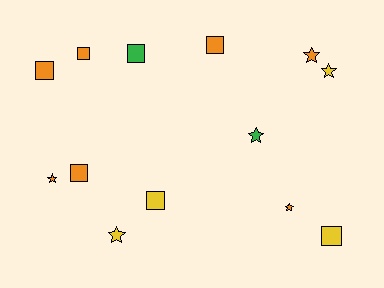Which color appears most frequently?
Orange, with 7 objects.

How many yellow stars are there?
There are 2 yellow stars.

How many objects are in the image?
There are 13 objects.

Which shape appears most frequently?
Square, with 7 objects.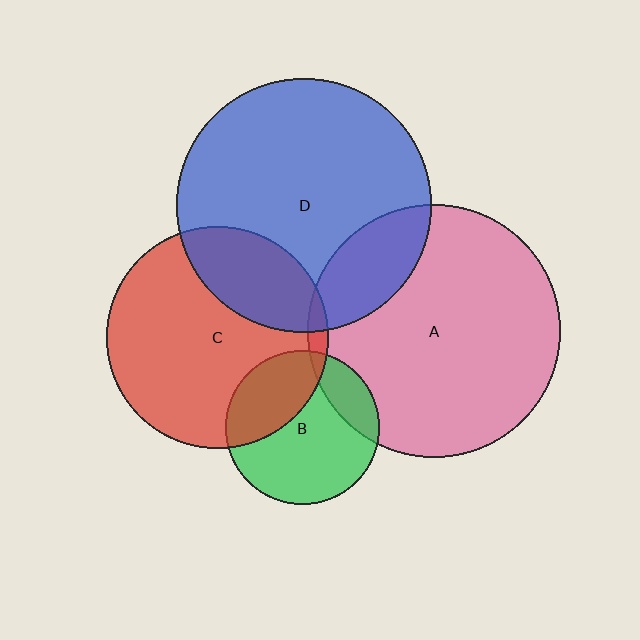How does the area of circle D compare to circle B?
Approximately 2.8 times.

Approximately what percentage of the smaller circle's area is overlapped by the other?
Approximately 5%.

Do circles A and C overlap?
Yes.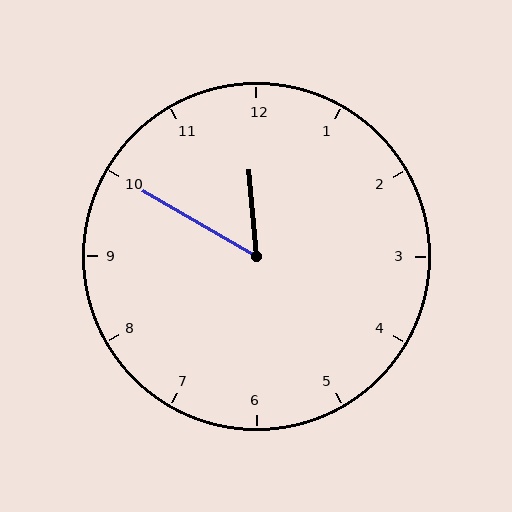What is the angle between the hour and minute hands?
Approximately 55 degrees.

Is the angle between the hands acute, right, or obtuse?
It is acute.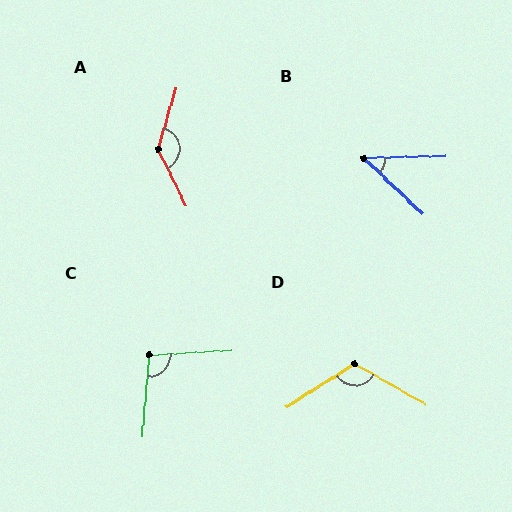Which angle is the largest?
A, at approximately 137 degrees.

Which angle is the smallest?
B, at approximately 45 degrees.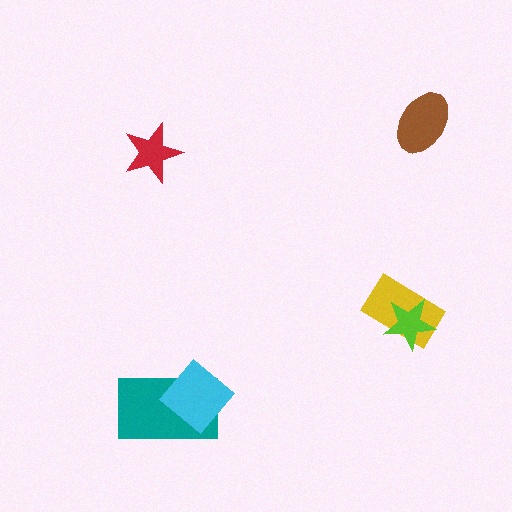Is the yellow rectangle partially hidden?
Yes, it is partially covered by another shape.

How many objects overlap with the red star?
0 objects overlap with the red star.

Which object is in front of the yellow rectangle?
The lime star is in front of the yellow rectangle.